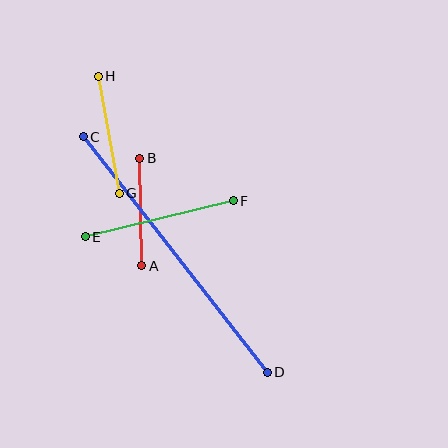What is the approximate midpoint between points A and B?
The midpoint is at approximately (141, 212) pixels.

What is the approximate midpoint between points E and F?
The midpoint is at approximately (159, 219) pixels.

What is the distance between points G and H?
The distance is approximately 119 pixels.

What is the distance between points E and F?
The distance is approximately 152 pixels.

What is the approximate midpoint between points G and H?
The midpoint is at approximately (109, 135) pixels.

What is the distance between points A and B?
The distance is approximately 107 pixels.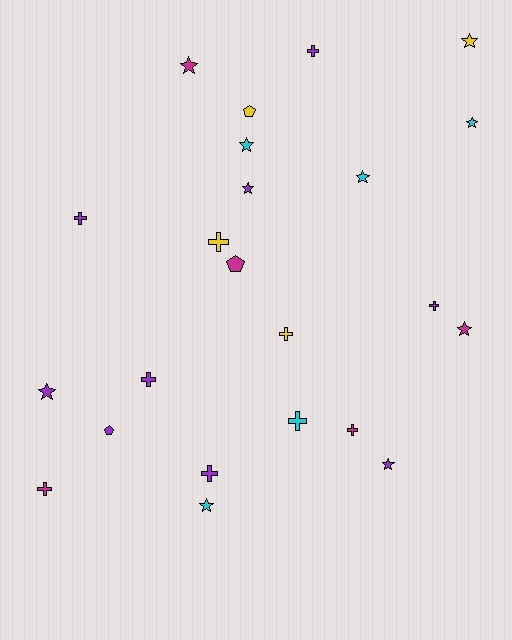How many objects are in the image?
There are 23 objects.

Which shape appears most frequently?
Cross, with 10 objects.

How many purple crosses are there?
There are 5 purple crosses.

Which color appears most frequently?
Purple, with 9 objects.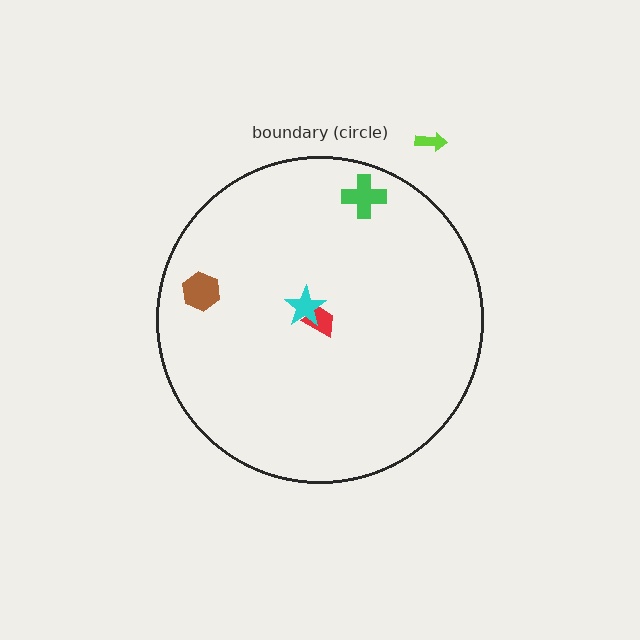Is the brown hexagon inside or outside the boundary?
Inside.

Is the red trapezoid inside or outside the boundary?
Inside.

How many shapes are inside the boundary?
4 inside, 1 outside.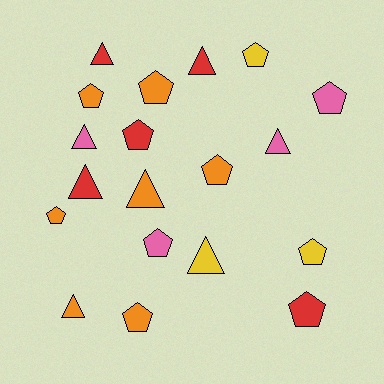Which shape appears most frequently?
Pentagon, with 11 objects.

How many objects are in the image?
There are 19 objects.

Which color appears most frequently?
Orange, with 7 objects.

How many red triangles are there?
There are 3 red triangles.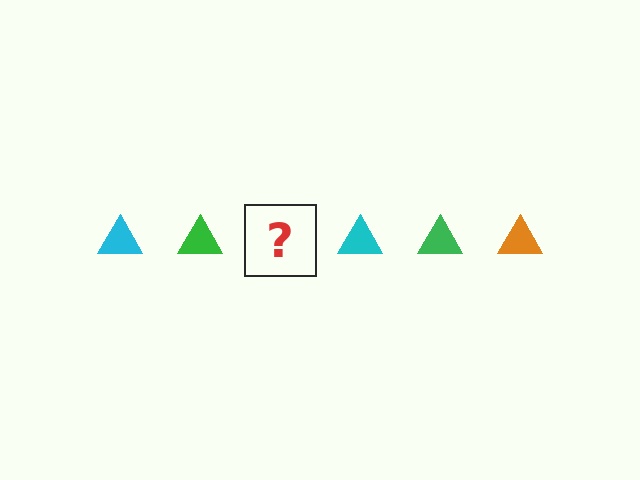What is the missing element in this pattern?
The missing element is an orange triangle.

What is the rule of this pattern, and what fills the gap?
The rule is that the pattern cycles through cyan, green, orange triangles. The gap should be filled with an orange triangle.